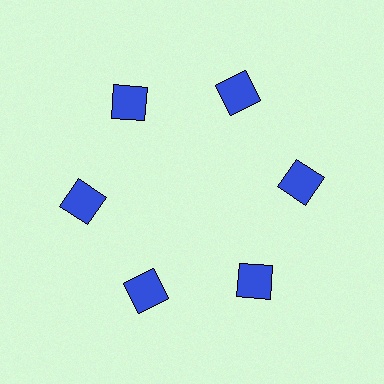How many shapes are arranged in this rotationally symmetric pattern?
There are 6 shapes, arranged in 6 groups of 1.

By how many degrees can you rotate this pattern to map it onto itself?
The pattern maps onto itself every 60 degrees of rotation.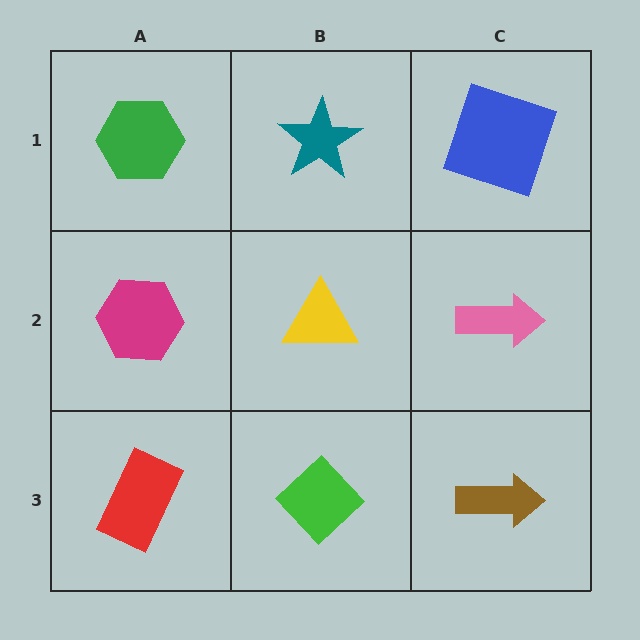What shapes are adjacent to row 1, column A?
A magenta hexagon (row 2, column A), a teal star (row 1, column B).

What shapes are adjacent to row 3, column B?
A yellow triangle (row 2, column B), a red rectangle (row 3, column A), a brown arrow (row 3, column C).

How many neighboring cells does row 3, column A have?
2.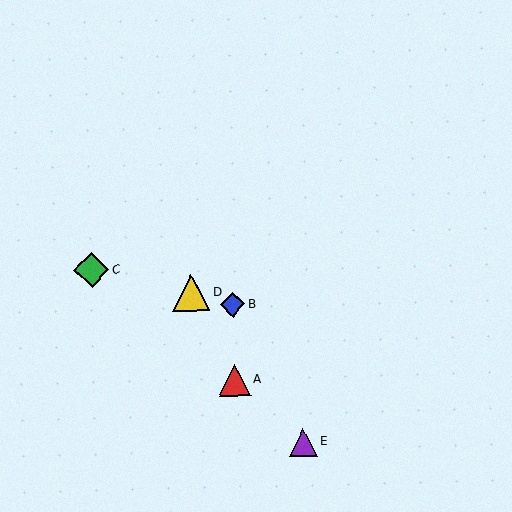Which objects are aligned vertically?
Objects A, B are aligned vertically.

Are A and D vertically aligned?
No, A is at x≈235 and D is at x≈191.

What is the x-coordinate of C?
Object C is at x≈91.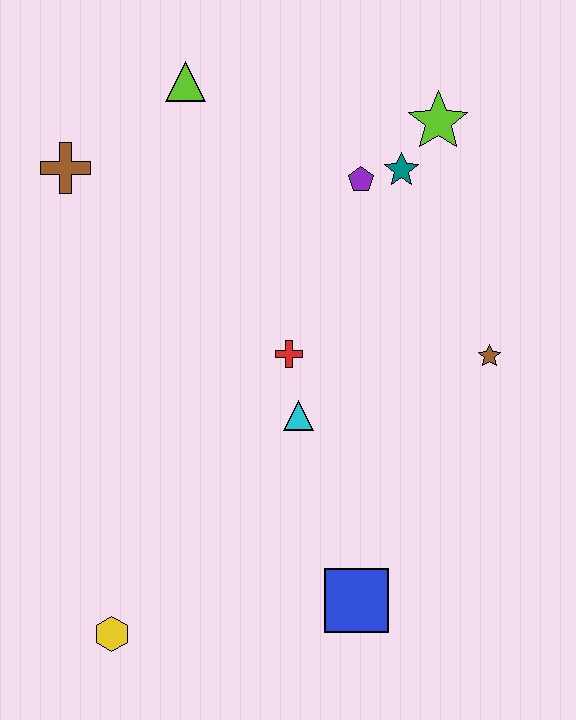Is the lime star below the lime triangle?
Yes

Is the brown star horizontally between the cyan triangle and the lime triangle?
No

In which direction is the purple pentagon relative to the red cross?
The purple pentagon is above the red cross.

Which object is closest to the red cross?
The cyan triangle is closest to the red cross.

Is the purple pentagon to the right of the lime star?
No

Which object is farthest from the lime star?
The yellow hexagon is farthest from the lime star.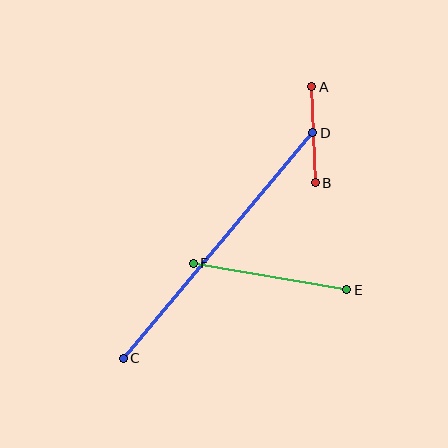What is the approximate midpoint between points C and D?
The midpoint is at approximately (218, 245) pixels.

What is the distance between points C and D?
The distance is approximately 294 pixels.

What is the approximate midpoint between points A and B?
The midpoint is at approximately (313, 135) pixels.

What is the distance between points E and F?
The distance is approximately 156 pixels.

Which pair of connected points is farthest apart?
Points C and D are farthest apart.